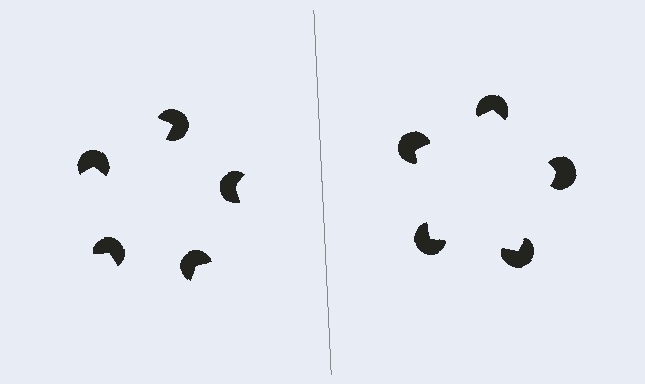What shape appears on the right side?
An illusory pentagon.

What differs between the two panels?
The pac-man discs are positioned identically on both sides; only the wedge orientations differ. On the right they align to a pentagon; on the left they are misaligned.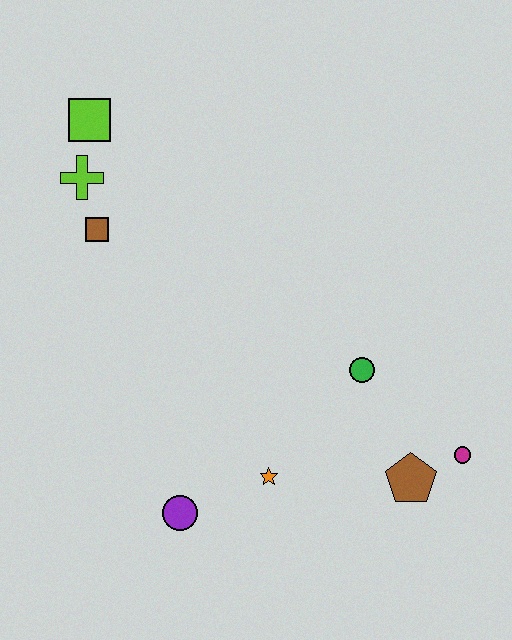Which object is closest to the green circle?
The brown pentagon is closest to the green circle.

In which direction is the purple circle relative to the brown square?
The purple circle is below the brown square.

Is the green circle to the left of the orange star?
No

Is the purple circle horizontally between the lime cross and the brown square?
No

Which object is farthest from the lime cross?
The magenta circle is farthest from the lime cross.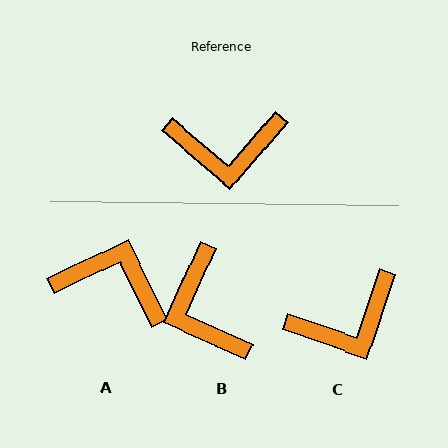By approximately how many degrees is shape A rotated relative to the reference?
Approximately 157 degrees counter-clockwise.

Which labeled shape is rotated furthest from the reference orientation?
A, about 157 degrees away.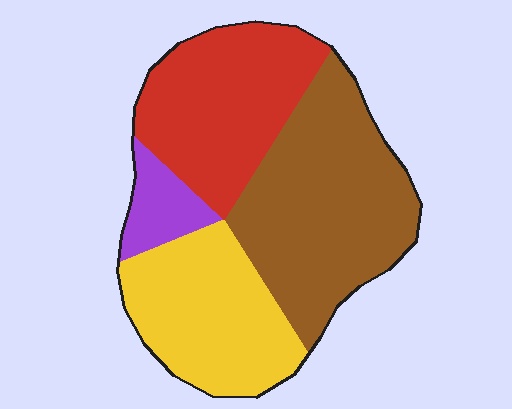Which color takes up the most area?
Brown, at roughly 40%.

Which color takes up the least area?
Purple, at roughly 5%.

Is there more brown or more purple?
Brown.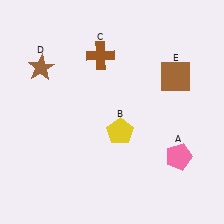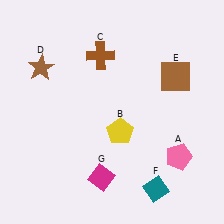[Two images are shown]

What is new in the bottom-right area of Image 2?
A teal diamond (F) was added in the bottom-right area of Image 2.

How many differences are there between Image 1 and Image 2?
There are 2 differences between the two images.